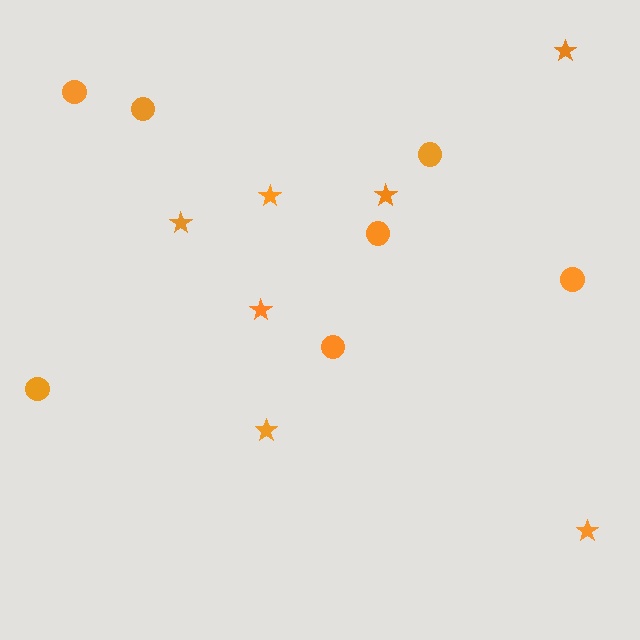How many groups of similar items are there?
There are 2 groups: one group of stars (7) and one group of circles (7).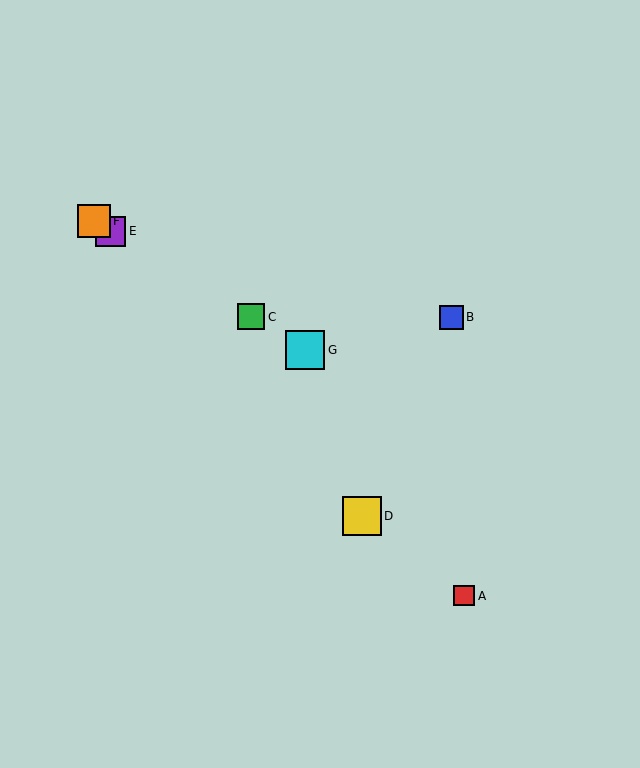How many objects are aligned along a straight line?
4 objects (C, E, F, G) are aligned along a straight line.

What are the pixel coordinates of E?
Object E is at (111, 231).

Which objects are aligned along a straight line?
Objects C, E, F, G are aligned along a straight line.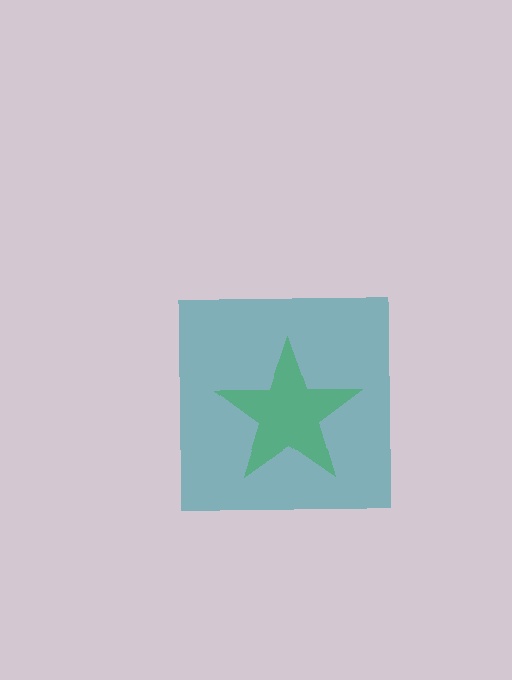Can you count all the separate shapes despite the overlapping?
Yes, there are 2 separate shapes.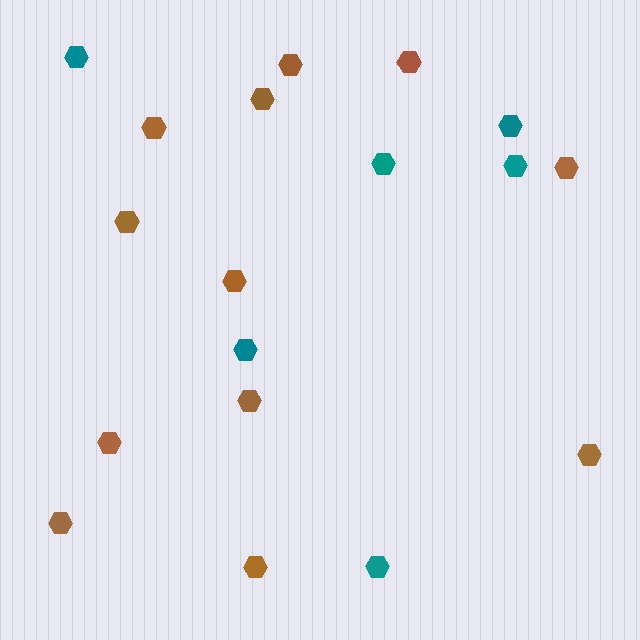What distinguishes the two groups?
There are 2 groups: one group of brown hexagons (12) and one group of teal hexagons (6).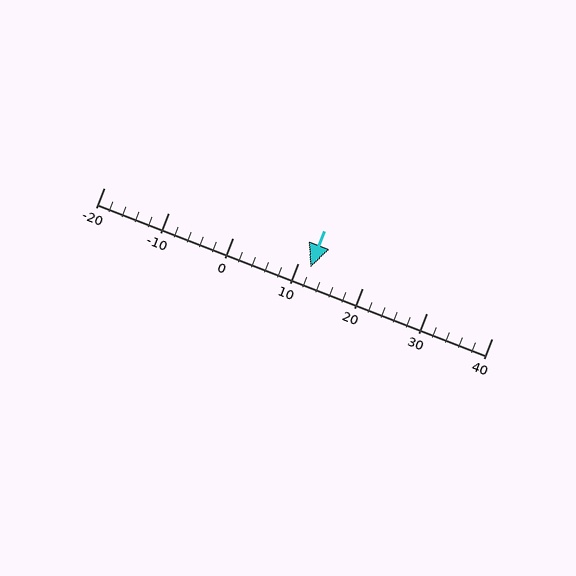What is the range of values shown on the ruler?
The ruler shows values from -20 to 40.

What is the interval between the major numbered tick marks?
The major tick marks are spaced 10 units apart.